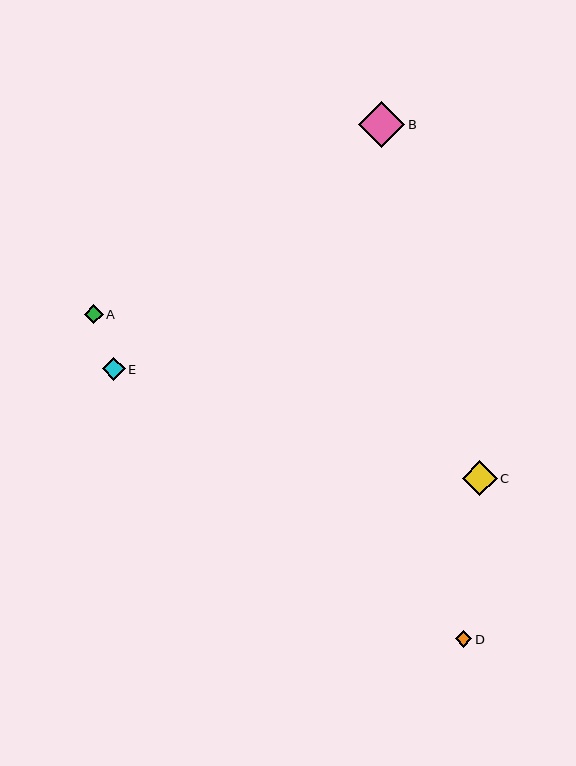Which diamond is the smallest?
Diamond D is the smallest with a size of approximately 16 pixels.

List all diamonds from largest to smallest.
From largest to smallest: B, C, E, A, D.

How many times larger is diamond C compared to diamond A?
Diamond C is approximately 1.9 times the size of diamond A.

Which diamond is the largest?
Diamond B is the largest with a size of approximately 46 pixels.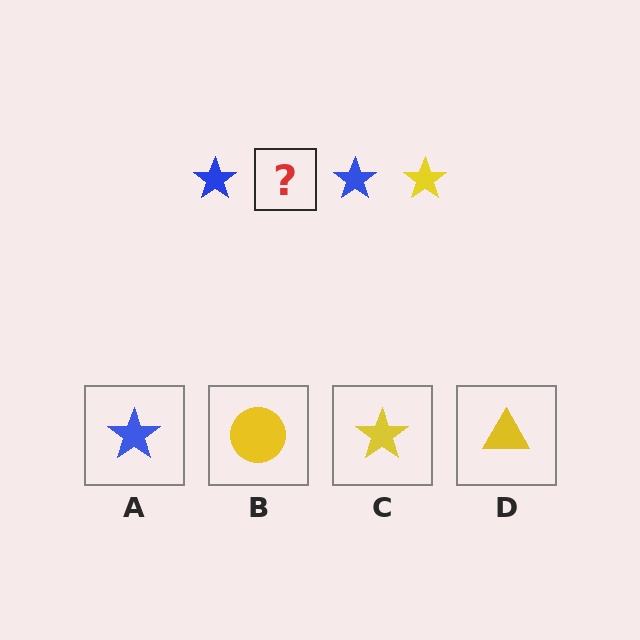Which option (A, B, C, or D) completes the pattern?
C.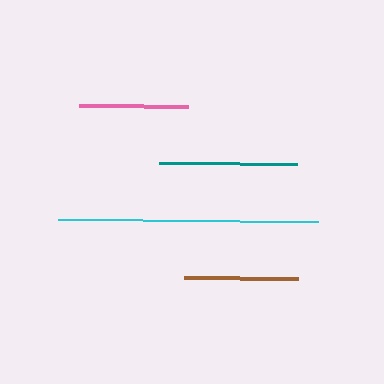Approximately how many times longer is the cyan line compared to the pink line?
The cyan line is approximately 2.4 times the length of the pink line.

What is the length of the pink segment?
The pink segment is approximately 109 pixels long.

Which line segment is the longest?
The cyan line is the longest at approximately 260 pixels.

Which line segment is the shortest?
The pink line is the shortest at approximately 109 pixels.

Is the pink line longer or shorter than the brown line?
The brown line is longer than the pink line.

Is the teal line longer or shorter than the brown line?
The teal line is longer than the brown line.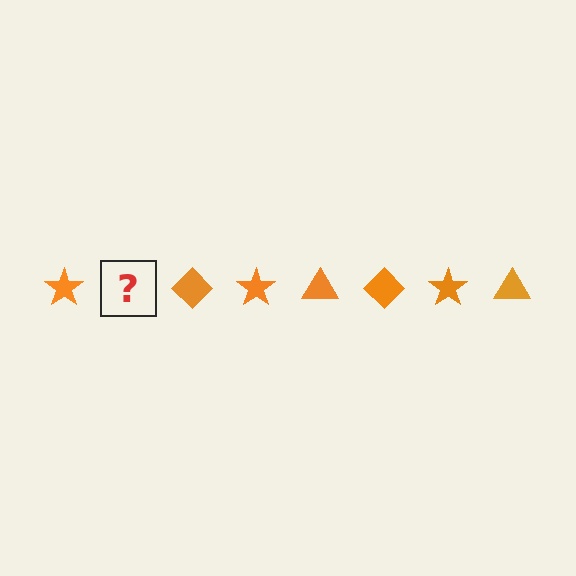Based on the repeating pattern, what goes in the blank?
The blank should be an orange triangle.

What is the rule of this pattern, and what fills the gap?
The rule is that the pattern cycles through star, triangle, diamond shapes in orange. The gap should be filled with an orange triangle.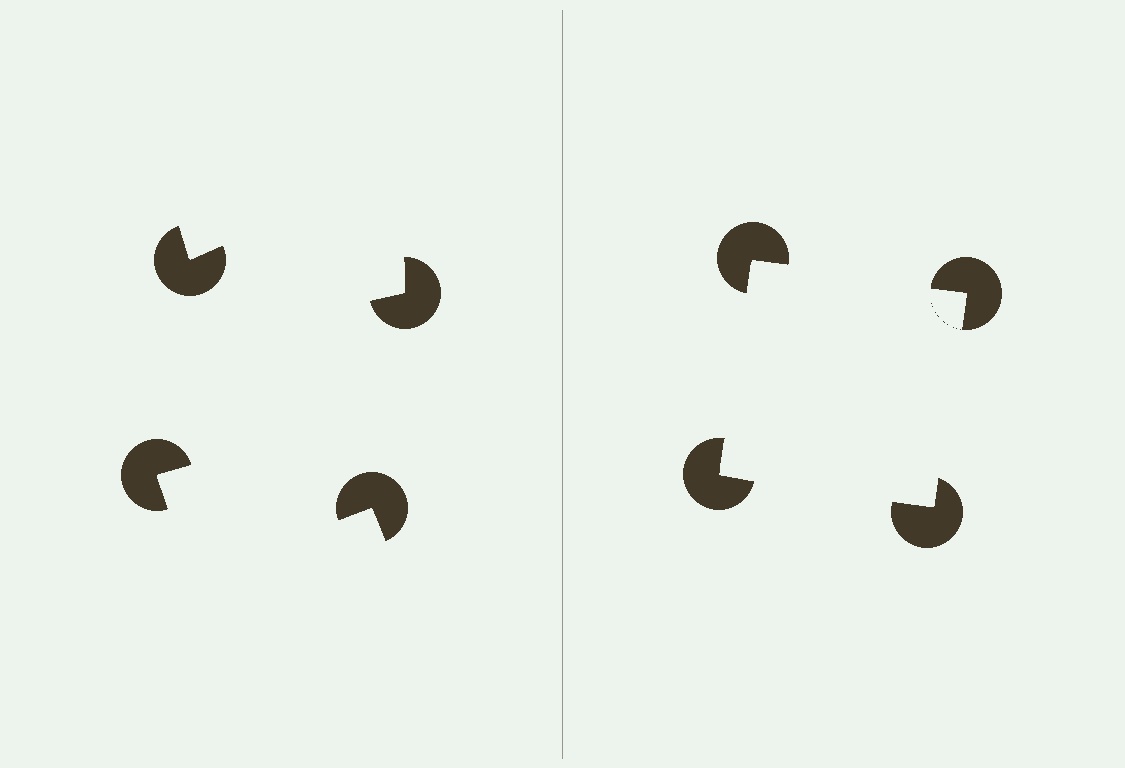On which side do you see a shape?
An illusory square appears on the right side. On the left side the wedge cuts are rotated, so no coherent shape forms.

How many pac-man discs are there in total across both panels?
8 — 4 on each side.